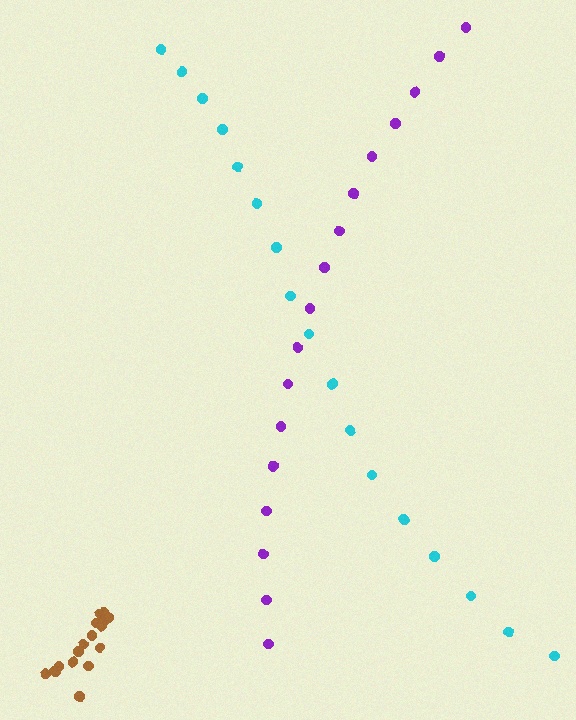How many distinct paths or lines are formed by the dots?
There are 3 distinct paths.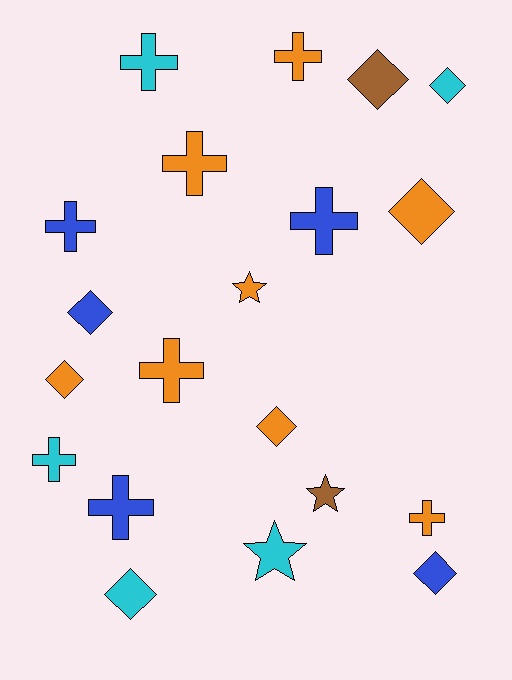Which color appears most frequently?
Orange, with 8 objects.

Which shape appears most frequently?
Cross, with 9 objects.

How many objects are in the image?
There are 20 objects.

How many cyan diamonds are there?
There are 2 cyan diamonds.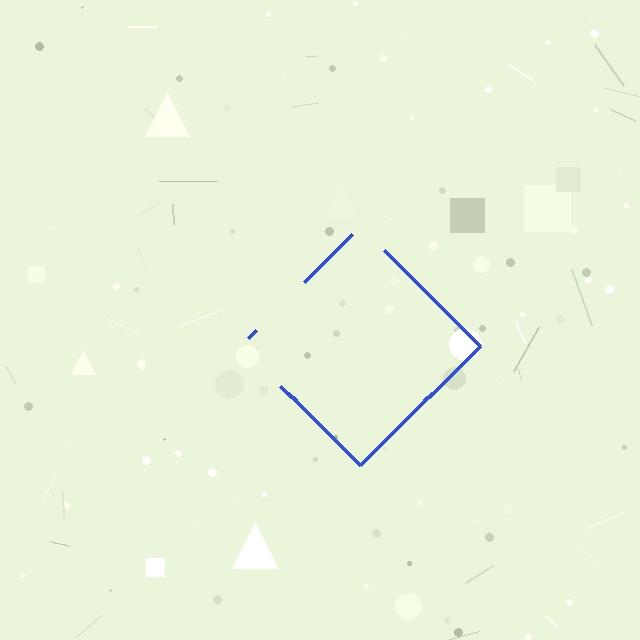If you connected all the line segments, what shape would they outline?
They would outline a diamond.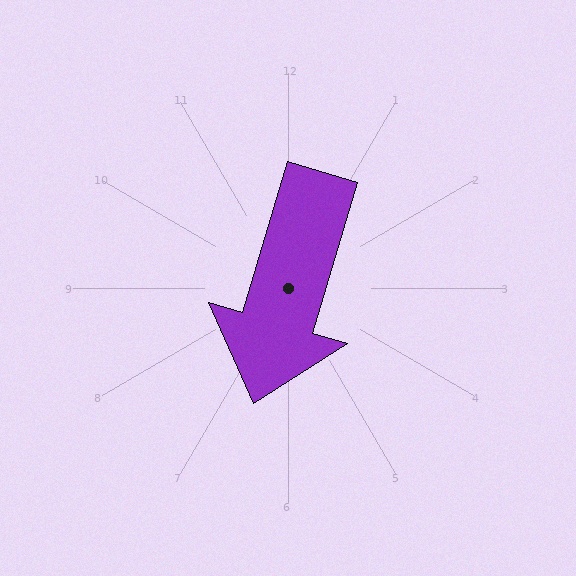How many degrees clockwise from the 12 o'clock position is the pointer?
Approximately 197 degrees.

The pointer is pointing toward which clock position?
Roughly 7 o'clock.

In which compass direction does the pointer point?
South.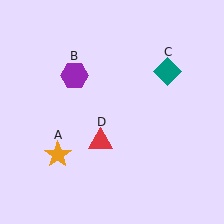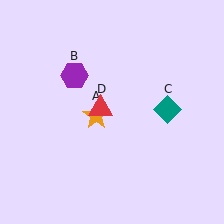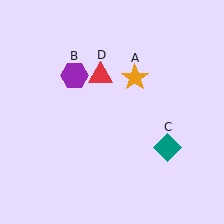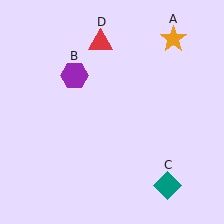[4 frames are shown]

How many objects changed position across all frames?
3 objects changed position: orange star (object A), teal diamond (object C), red triangle (object D).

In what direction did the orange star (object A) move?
The orange star (object A) moved up and to the right.